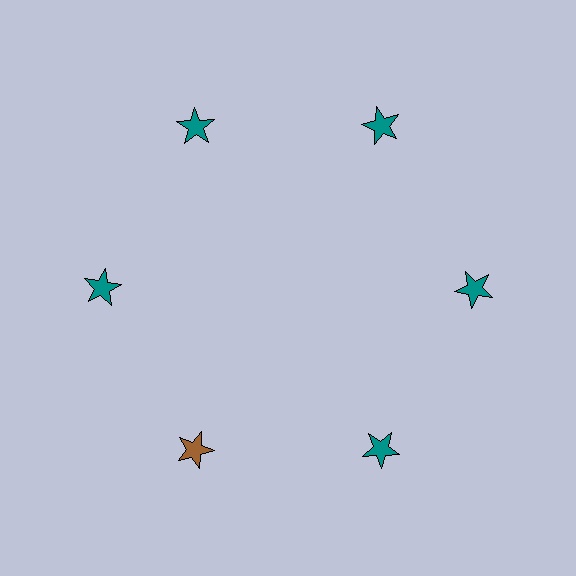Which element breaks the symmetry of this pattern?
The brown star at roughly the 7 o'clock position breaks the symmetry. All other shapes are teal stars.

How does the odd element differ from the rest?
It has a different color: brown instead of teal.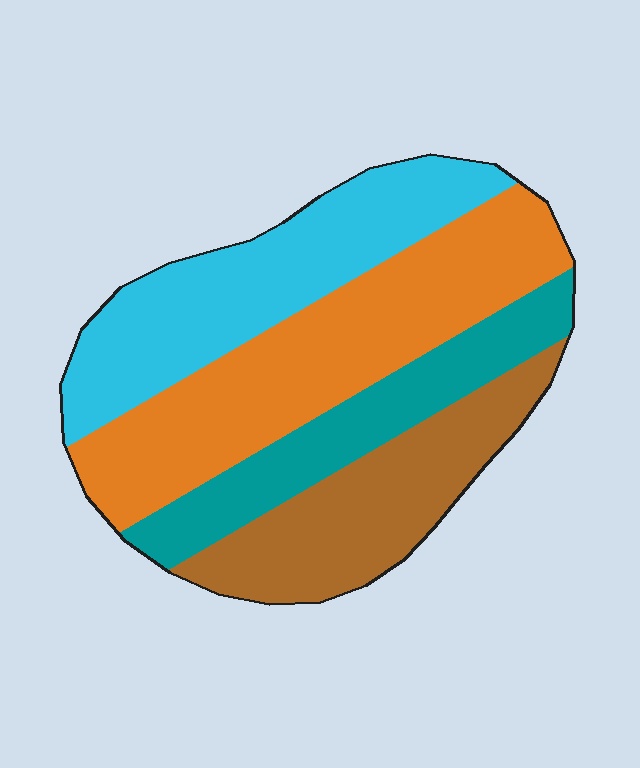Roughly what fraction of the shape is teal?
Teal takes up less than a quarter of the shape.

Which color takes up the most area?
Orange, at roughly 35%.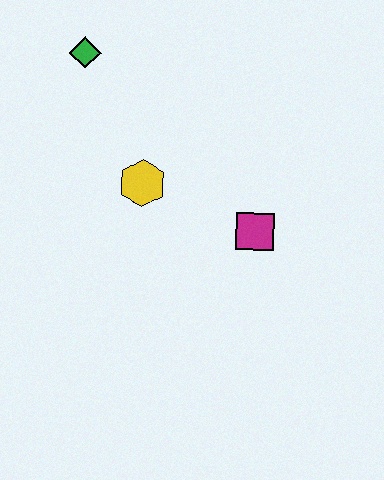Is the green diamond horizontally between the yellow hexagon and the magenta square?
No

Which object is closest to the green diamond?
The yellow hexagon is closest to the green diamond.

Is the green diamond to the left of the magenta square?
Yes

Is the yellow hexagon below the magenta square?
No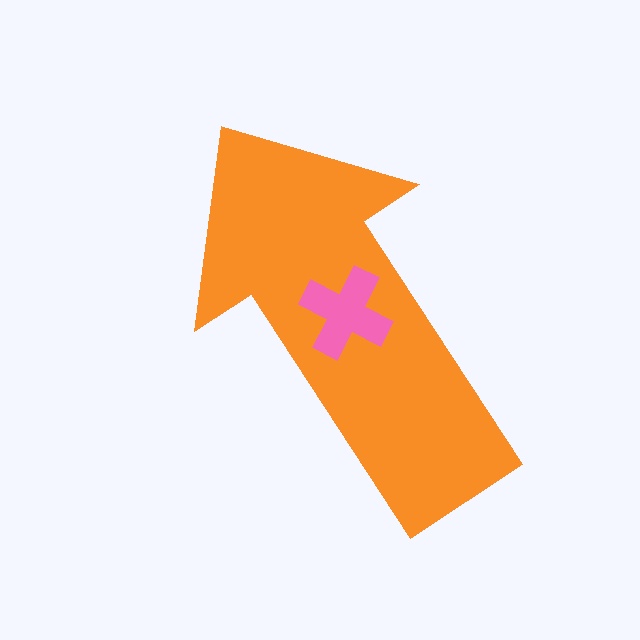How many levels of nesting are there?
2.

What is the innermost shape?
The pink cross.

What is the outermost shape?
The orange arrow.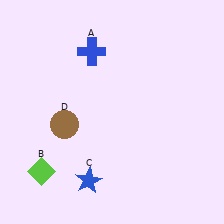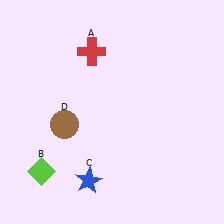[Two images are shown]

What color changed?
The cross (A) changed from blue in Image 1 to red in Image 2.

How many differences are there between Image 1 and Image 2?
There is 1 difference between the two images.